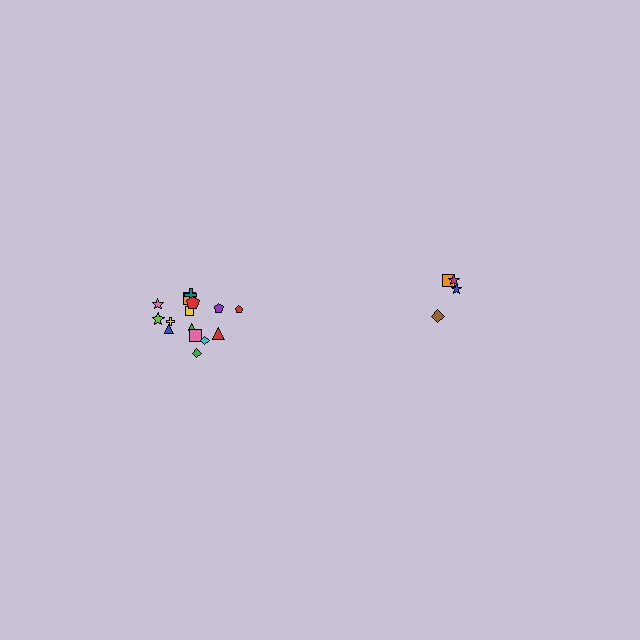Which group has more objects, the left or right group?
The left group.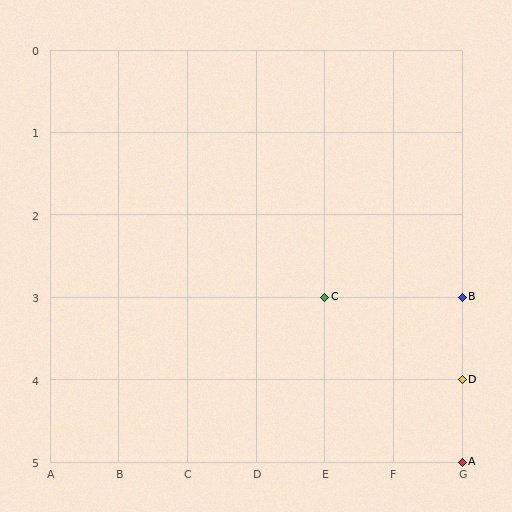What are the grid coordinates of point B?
Point B is at grid coordinates (G, 3).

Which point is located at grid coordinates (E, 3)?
Point C is at (E, 3).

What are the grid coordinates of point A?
Point A is at grid coordinates (G, 5).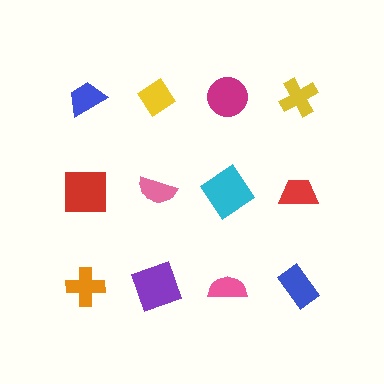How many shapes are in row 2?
4 shapes.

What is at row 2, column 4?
A red trapezoid.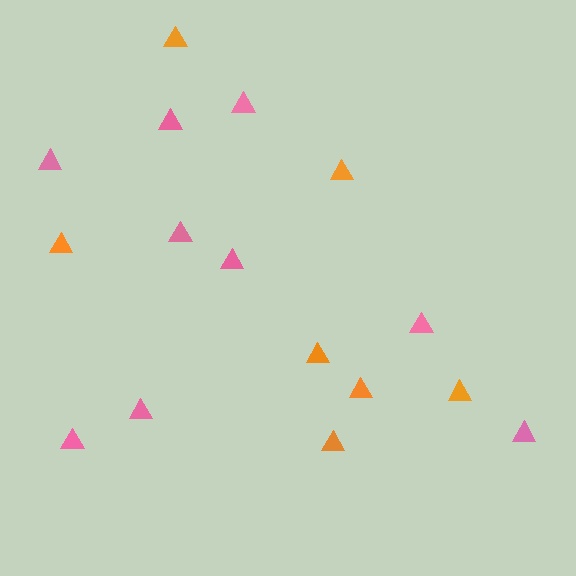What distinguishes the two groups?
There are 2 groups: one group of orange triangles (7) and one group of pink triangles (9).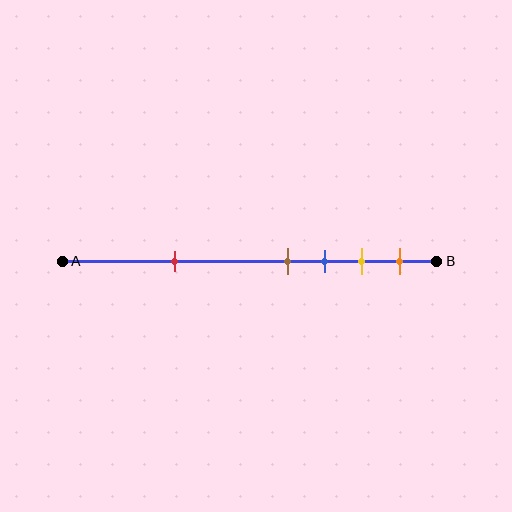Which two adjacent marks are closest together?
The brown and blue marks are the closest adjacent pair.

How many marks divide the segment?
There are 5 marks dividing the segment.